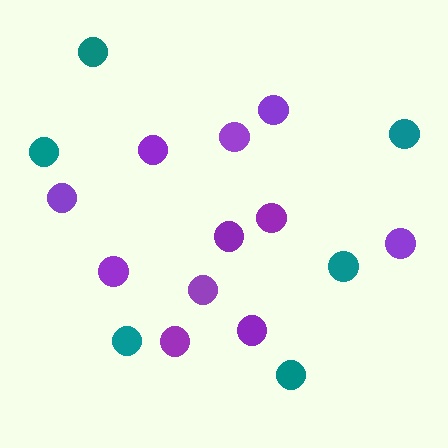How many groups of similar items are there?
There are 2 groups: one group of purple circles (11) and one group of teal circles (6).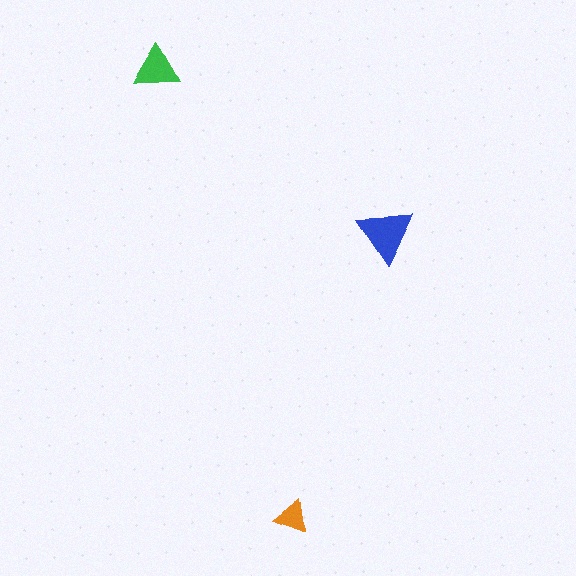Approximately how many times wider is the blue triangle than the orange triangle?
About 1.5 times wider.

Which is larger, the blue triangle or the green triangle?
The blue one.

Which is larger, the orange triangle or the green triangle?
The green one.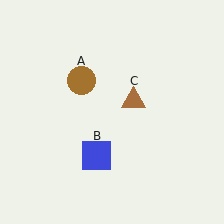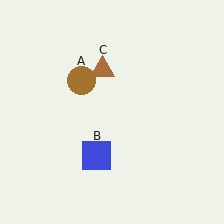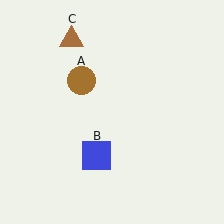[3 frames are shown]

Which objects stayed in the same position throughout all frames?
Brown circle (object A) and blue square (object B) remained stationary.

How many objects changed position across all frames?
1 object changed position: brown triangle (object C).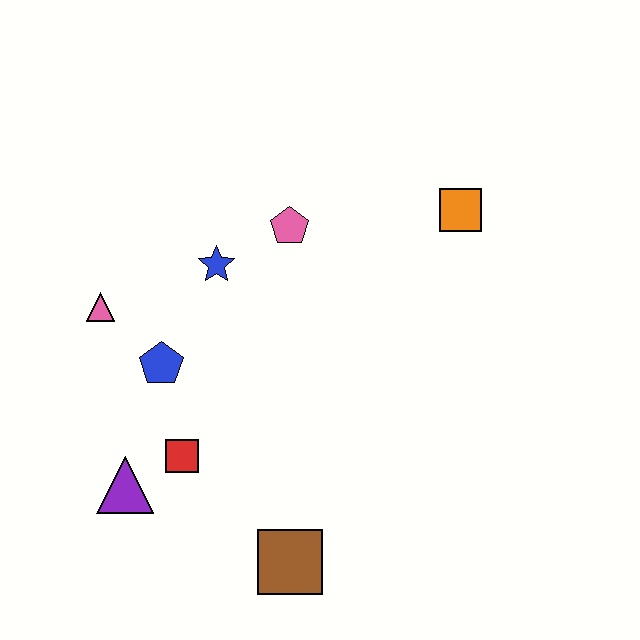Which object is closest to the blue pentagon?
The pink triangle is closest to the blue pentagon.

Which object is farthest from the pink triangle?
The orange square is farthest from the pink triangle.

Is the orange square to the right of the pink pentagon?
Yes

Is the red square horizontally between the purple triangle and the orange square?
Yes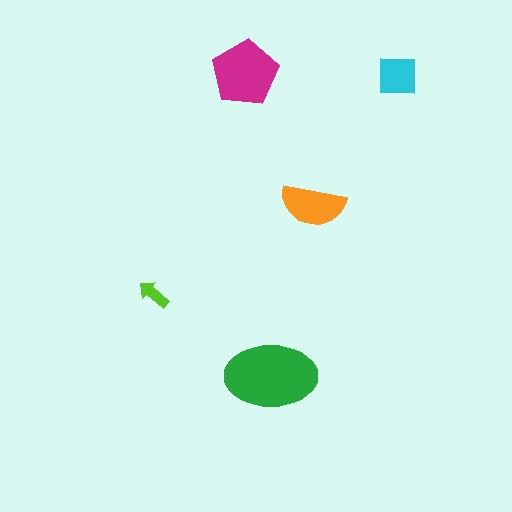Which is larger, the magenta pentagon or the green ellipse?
The green ellipse.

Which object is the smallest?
The lime arrow.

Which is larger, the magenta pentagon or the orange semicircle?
The magenta pentagon.